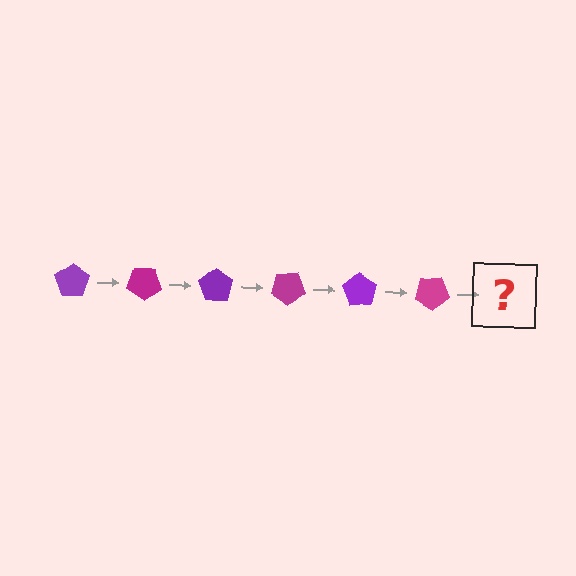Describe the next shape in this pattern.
It should be a purple pentagon, rotated 210 degrees from the start.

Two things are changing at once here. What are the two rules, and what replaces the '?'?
The two rules are that it rotates 35 degrees each step and the color cycles through purple and magenta. The '?' should be a purple pentagon, rotated 210 degrees from the start.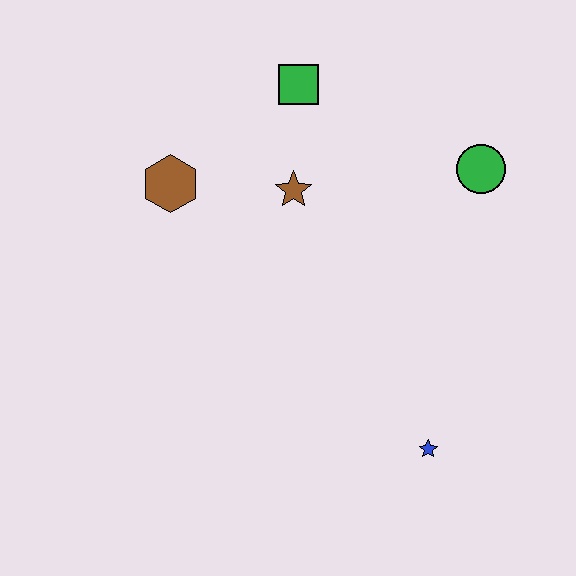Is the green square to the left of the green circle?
Yes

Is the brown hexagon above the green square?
No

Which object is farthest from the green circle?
The brown hexagon is farthest from the green circle.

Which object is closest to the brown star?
The green square is closest to the brown star.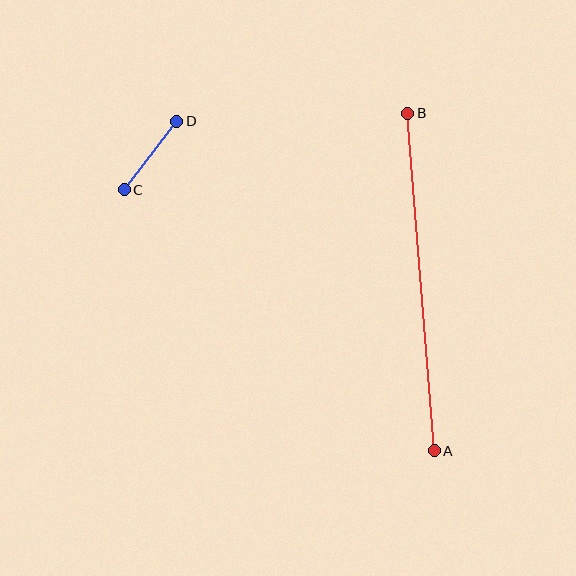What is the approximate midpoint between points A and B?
The midpoint is at approximately (421, 282) pixels.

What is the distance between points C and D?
The distance is approximately 86 pixels.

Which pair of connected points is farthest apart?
Points A and B are farthest apart.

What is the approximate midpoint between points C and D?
The midpoint is at approximately (150, 155) pixels.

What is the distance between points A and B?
The distance is approximately 338 pixels.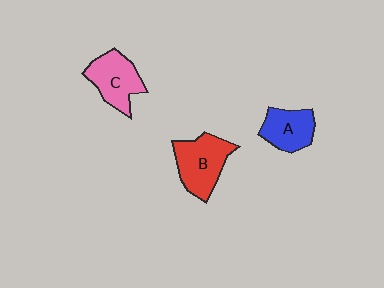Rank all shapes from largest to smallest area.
From largest to smallest: B (red), C (pink), A (blue).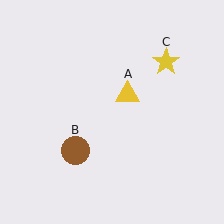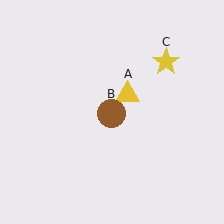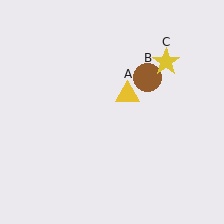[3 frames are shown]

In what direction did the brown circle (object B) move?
The brown circle (object B) moved up and to the right.